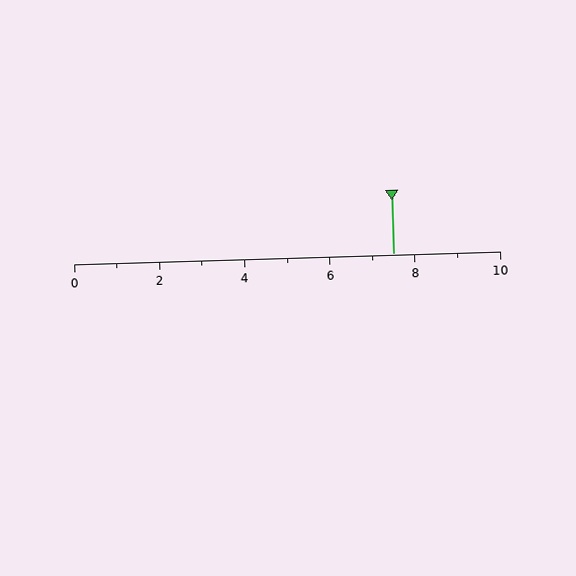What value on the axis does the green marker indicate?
The marker indicates approximately 7.5.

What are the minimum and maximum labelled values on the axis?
The axis runs from 0 to 10.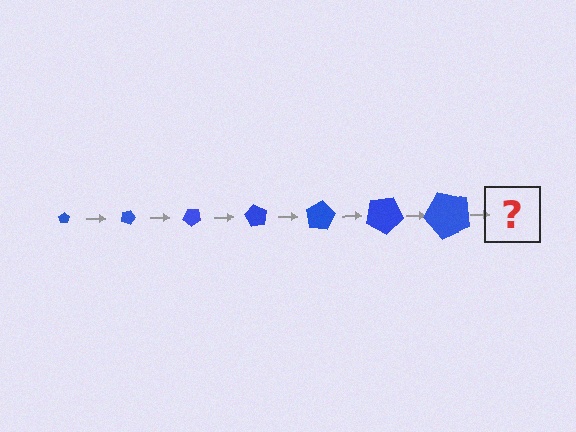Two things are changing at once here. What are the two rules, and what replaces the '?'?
The two rules are that the pentagon grows larger each step and it rotates 20 degrees each step. The '?' should be a pentagon, larger than the previous one and rotated 140 degrees from the start.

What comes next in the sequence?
The next element should be a pentagon, larger than the previous one and rotated 140 degrees from the start.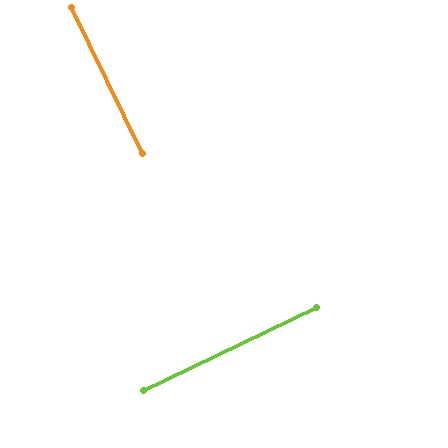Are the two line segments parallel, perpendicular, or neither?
Perpendicular — they meet at approximately 90°.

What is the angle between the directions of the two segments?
Approximately 90 degrees.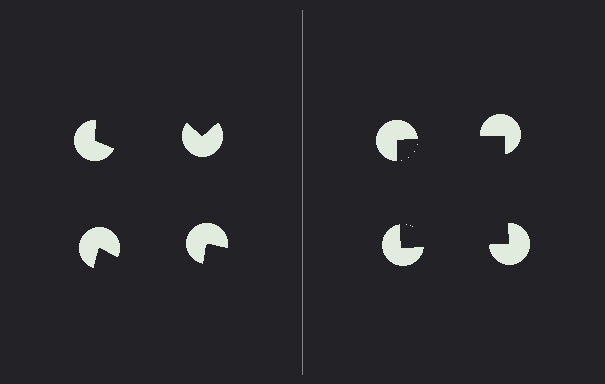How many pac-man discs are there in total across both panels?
8 — 4 on each side.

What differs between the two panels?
The pac-man discs are positioned identically on both sides; only the wedge orientations differ. On the right they align to a square; on the left they are misaligned.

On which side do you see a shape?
An illusory square appears on the right side. On the left side the wedge cuts are rotated, so no coherent shape forms.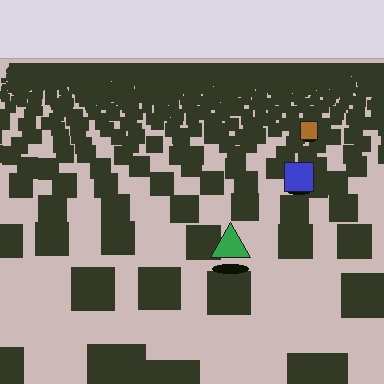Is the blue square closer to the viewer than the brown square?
Yes. The blue square is closer — you can tell from the texture gradient: the ground texture is coarser near it.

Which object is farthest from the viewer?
The brown square is farthest from the viewer. It appears smaller and the ground texture around it is denser.